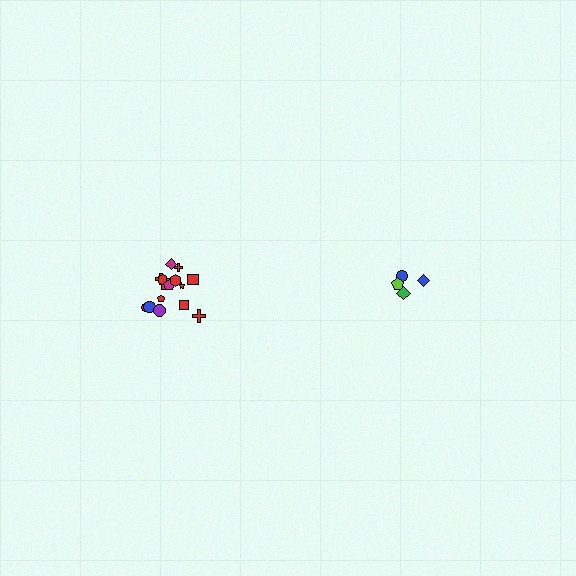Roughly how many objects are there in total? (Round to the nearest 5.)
Roughly 20 objects in total.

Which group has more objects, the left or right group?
The left group.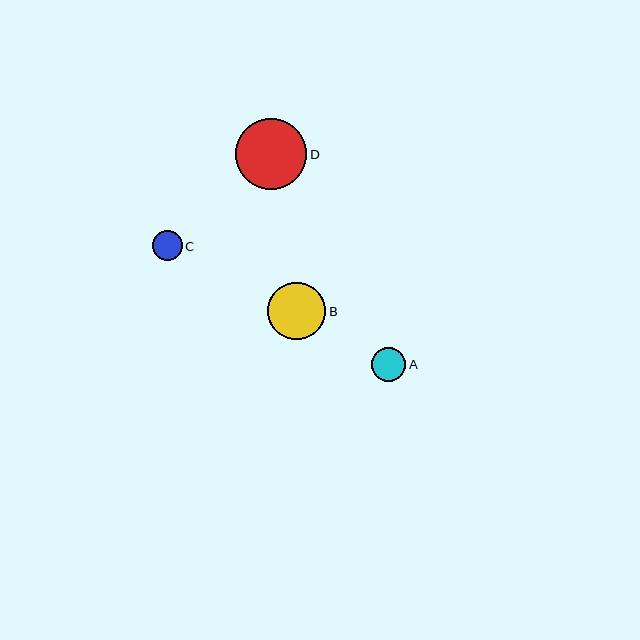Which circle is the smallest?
Circle C is the smallest with a size of approximately 30 pixels.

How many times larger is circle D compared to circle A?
Circle D is approximately 2.1 times the size of circle A.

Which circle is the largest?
Circle D is the largest with a size of approximately 71 pixels.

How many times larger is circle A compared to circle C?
Circle A is approximately 1.2 times the size of circle C.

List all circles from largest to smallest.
From largest to smallest: D, B, A, C.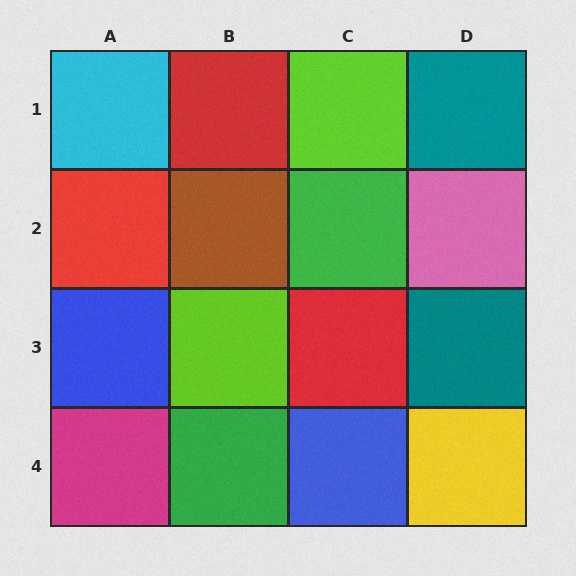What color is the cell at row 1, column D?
Teal.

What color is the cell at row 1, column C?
Lime.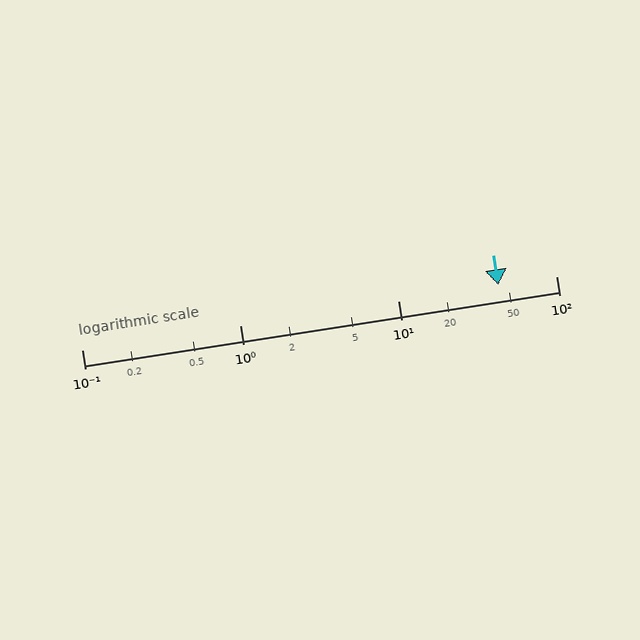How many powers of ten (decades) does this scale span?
The scale spans 3 decades, from 0.1 to 100.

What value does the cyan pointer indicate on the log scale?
The pointer indicates approximately 43.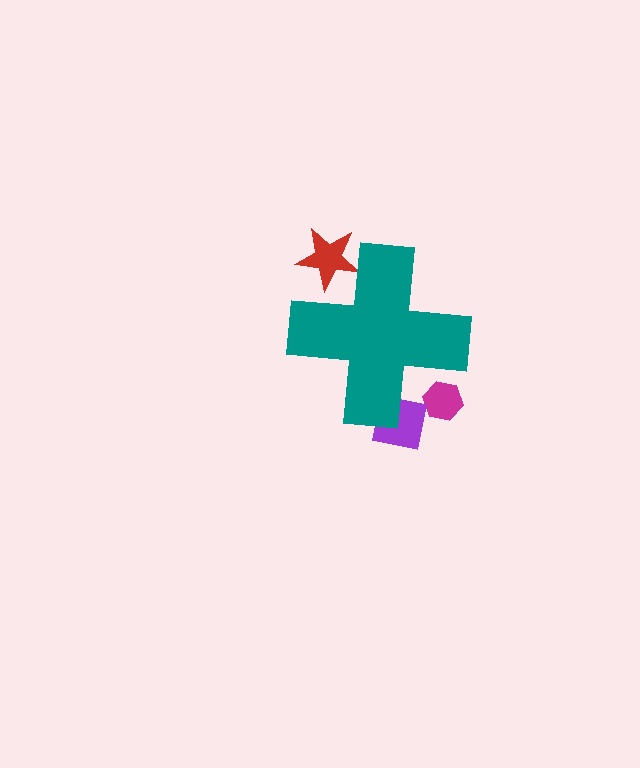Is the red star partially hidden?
Yes, the red star is partially hidden behind the teal cross.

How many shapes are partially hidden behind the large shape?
3 shapes are partially hidden.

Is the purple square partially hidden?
Yes, the purple square is partially hidden behind the teal cross.